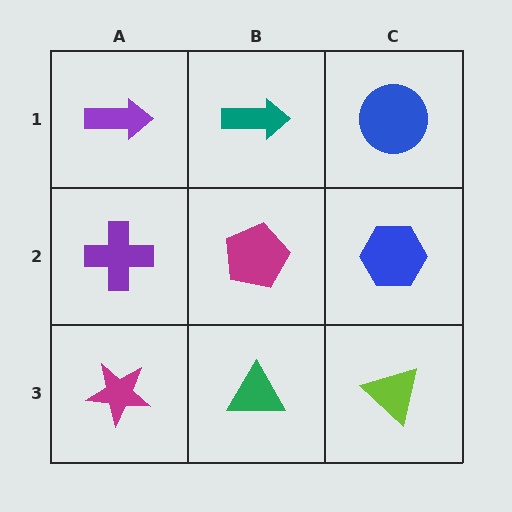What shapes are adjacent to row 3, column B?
A magenta pentagon (row 2, column B), a magenta star (row 3, column A), a lime triangle (row 3, column C).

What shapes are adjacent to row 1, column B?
A magenta pentagon (row 2, column B), a purple arrow (row 1, column A), a blue circle (row 1, column C).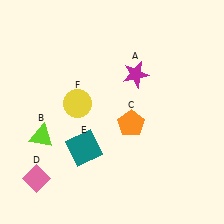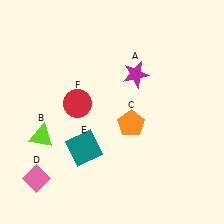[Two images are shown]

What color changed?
The circle (F) changed from yellow in Image 1 to red in Image 2.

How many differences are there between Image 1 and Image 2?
There is 1 difference between the two images.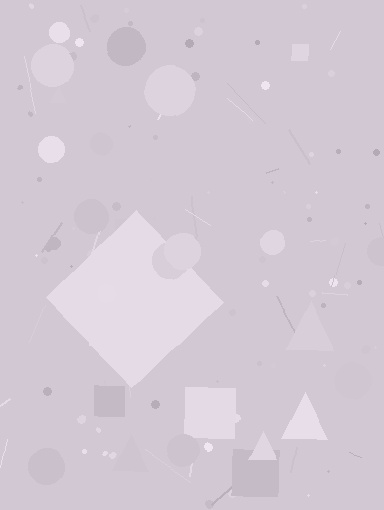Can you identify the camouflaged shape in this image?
The camouflaged shape is a diamond.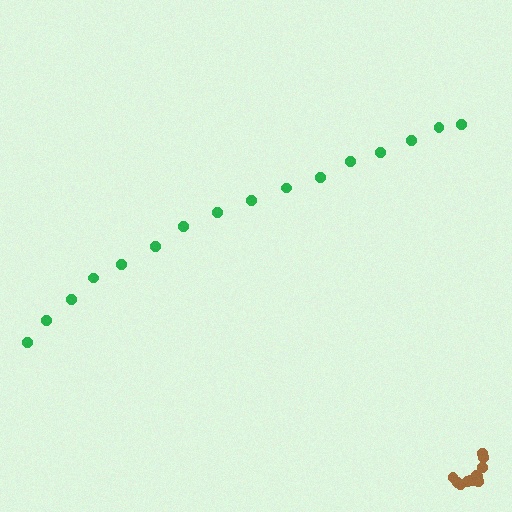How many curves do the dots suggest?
There are 2 distinct paths.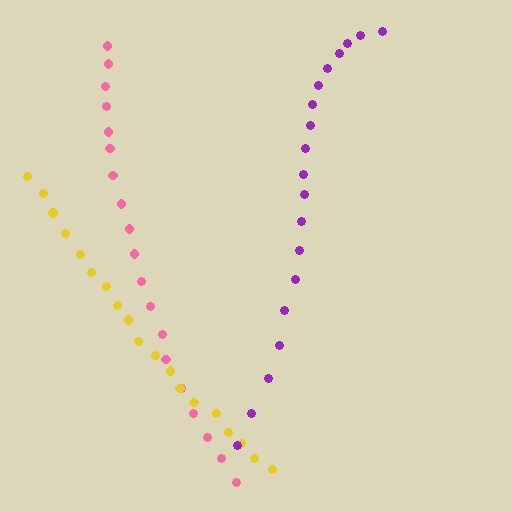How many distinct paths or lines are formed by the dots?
There are 3 distinct paths.